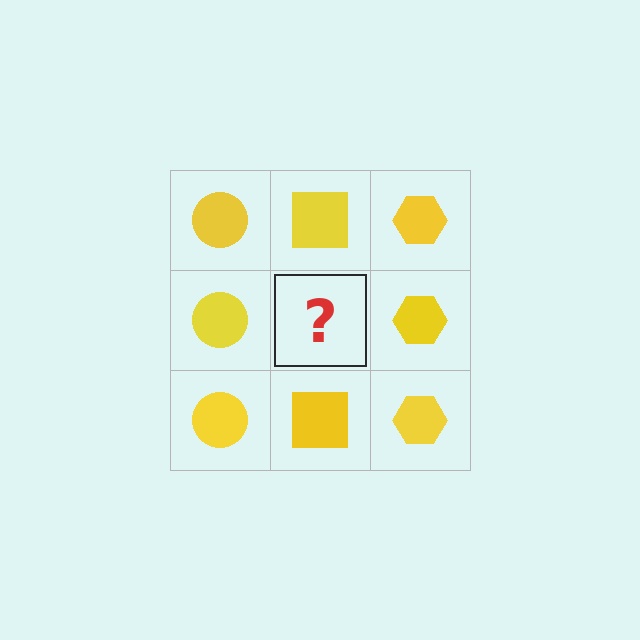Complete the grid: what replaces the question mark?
The question mark should be replaced with a yellow square.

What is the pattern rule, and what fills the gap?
The rule is that each column has a consistent shape. The gap should be filled with a yellow square.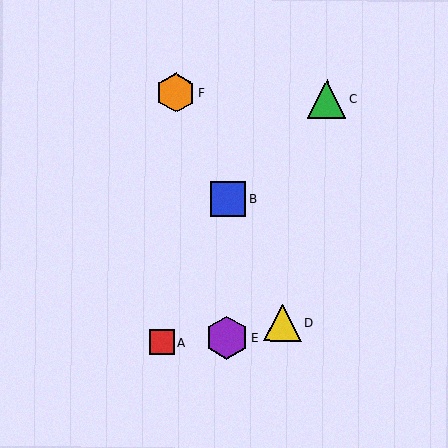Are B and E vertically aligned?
Yes, both are at x≈228.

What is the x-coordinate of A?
Object A is at x≈161.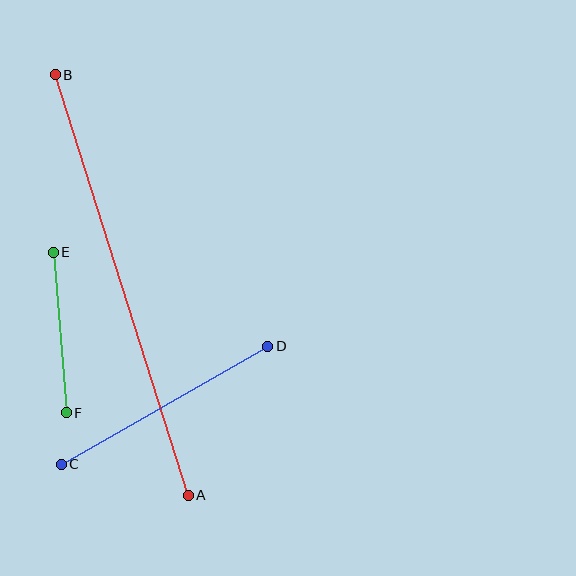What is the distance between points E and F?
The distance is approximately 161 pixels.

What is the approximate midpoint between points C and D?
The midpoint is at approximately (164, 405) pixels.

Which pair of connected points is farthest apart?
Points A and B are farthest apart.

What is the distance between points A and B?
The distance is approximately 441 pixels.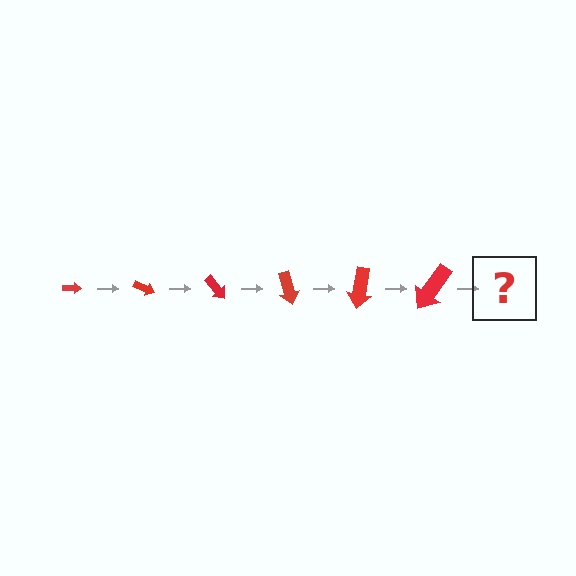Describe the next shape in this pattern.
It should be an arrow, larger than the previous one and rotated 150 degrees from the start.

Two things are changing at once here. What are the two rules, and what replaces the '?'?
The two rules are that the arrow grows larger each step and it rotates 25 degrees each step. The '?' should be an arrow, larger than the previous one and rotated 150 degrees from the start.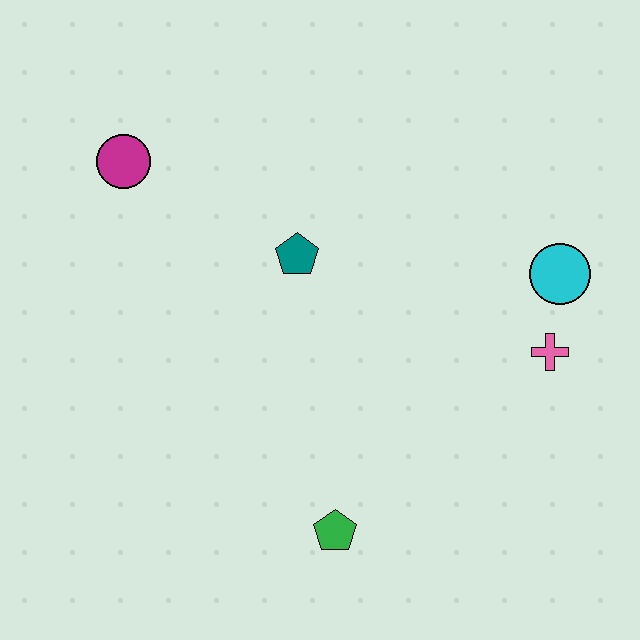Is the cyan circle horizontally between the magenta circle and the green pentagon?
No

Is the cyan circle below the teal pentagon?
Yes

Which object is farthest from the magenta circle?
The pink cross is farthest from the magenta circle.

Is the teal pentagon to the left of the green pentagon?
Yes